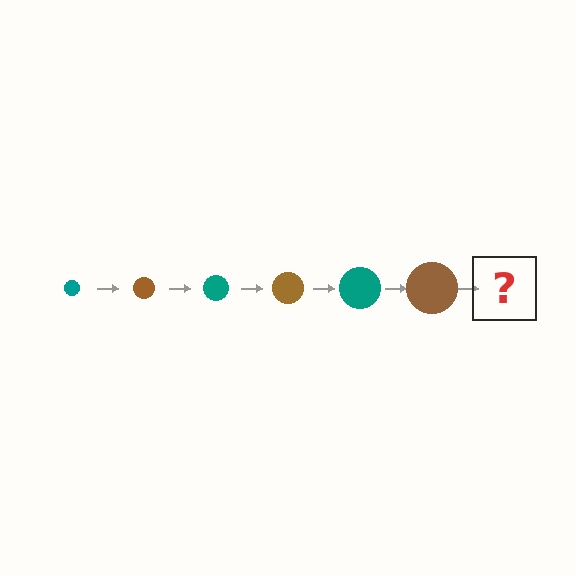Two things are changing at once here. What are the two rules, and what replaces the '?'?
The two rules are that the circle grows larger each step and the color cycles through teal and brown. The '?' should be a teal circle, larger than the previous one.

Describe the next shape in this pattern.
It should be a teal circle, larger than the previous one.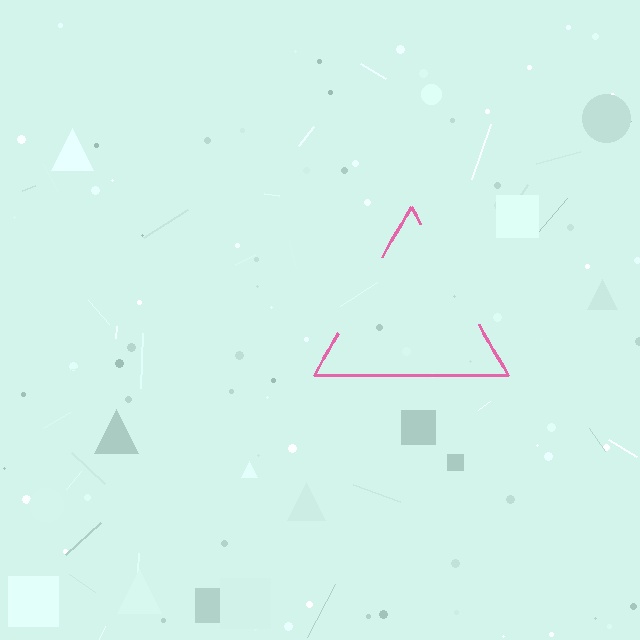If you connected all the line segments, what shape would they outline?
They would outline a triangle.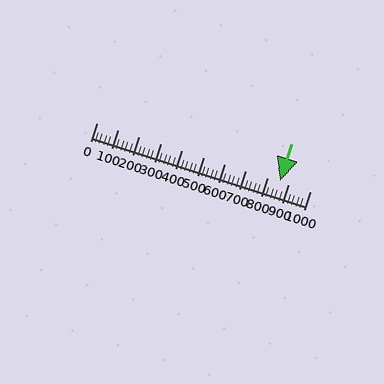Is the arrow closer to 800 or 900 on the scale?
The arrow is closer to 900.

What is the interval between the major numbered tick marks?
The major tick marks are spaced 100 units apart.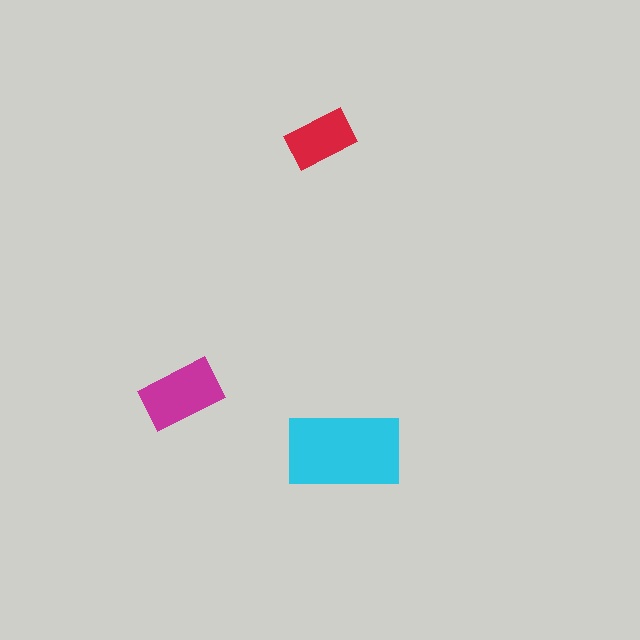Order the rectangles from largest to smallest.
the cyan one, the magenta one, the red one.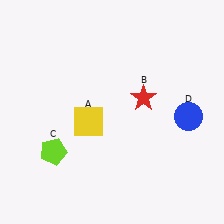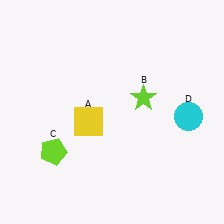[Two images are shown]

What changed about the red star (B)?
In Image 1, B is red. In Image 2, it changed to lime.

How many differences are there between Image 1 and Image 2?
There are 2 differences between the two images.